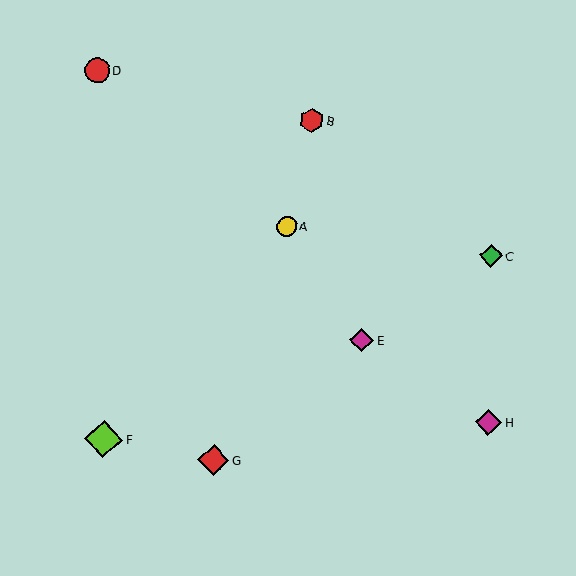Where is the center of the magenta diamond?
The center of the magenta diamond is at (362, 340).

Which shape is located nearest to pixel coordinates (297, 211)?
The yellow circle (labeled A) at (287, 226) is nearest to that location.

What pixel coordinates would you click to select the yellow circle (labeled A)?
Click at (287, 226) to select the yellow circle A.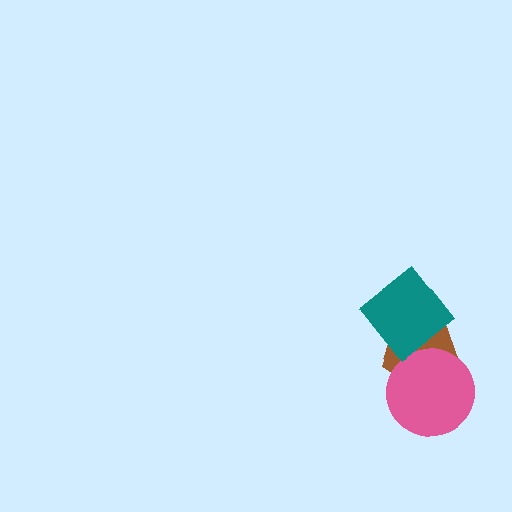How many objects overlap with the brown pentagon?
2 objects overlap with the brown pentagon.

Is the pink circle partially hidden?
Yes, it is partially covered by another shape.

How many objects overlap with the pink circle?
2 objects overlap with the pink circle.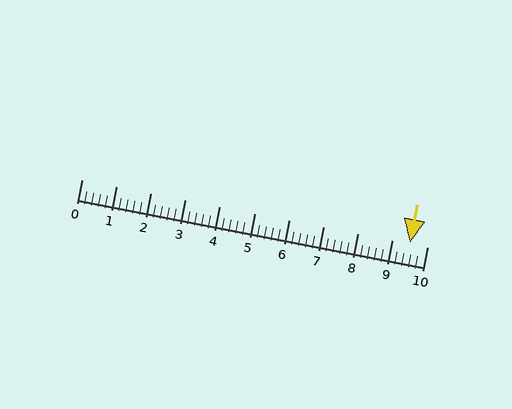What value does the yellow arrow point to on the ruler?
The yellow arrow points to approximately 9.5.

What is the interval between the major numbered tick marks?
The major tick marks are spaced 1 units apart.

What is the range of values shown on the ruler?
The ruler shows values from 0 to 10.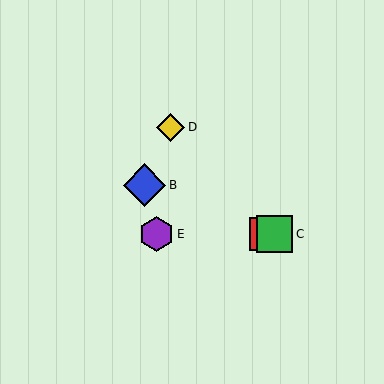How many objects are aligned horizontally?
3 objects (A, C, E) are aligned horizontally.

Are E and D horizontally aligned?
No, E is at y≈234 and D is at y≈127.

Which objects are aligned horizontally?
Objects A, C, E are aligned horizontally.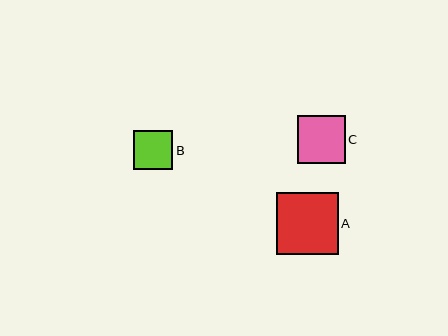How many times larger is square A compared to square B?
Square A is approximately 1.6 times the size of square B.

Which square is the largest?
Square A is the largest with a size of approximately 62 pixels.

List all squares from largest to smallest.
From largest to smallest: A, C, B.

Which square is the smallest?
Square B is the smallest with a size of approximately 39 pixels.